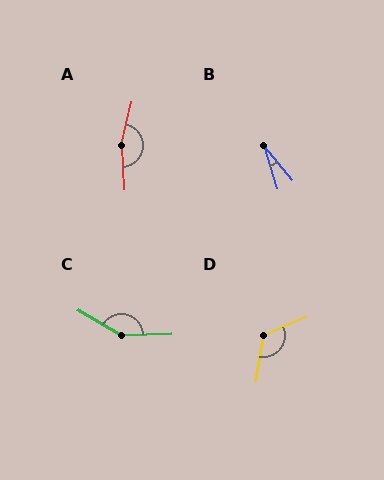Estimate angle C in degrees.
Approximately 148 degrees.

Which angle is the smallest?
B, at approximately 23 degrees.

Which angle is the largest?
A, at approximately 163 degrees.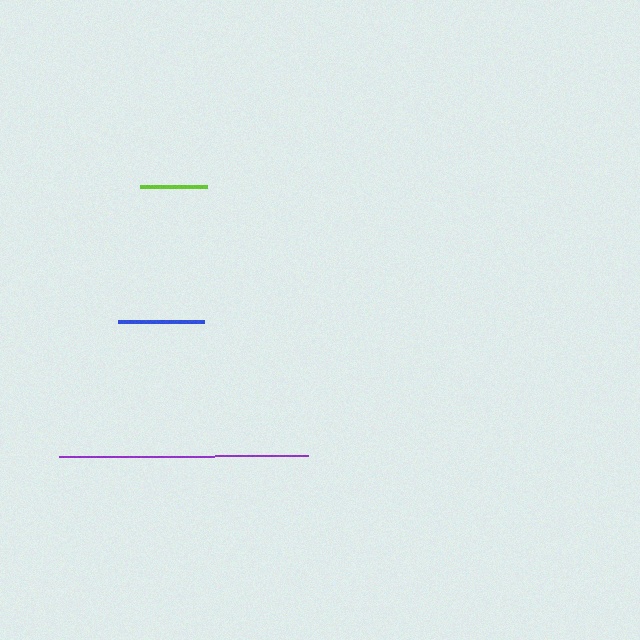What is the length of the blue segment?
The blue segment is approximately 86 pixels long.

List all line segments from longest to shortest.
From longest to shortest: purple, blue, lime.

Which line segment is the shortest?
The lime line is the shortest at approximately 67 pixels.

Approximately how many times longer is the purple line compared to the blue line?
The purple line is approximately 2.9 times the length of the blue line.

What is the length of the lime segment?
The lime segment is approximately 67 pixels long.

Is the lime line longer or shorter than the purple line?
The purple line is longer than the lime line.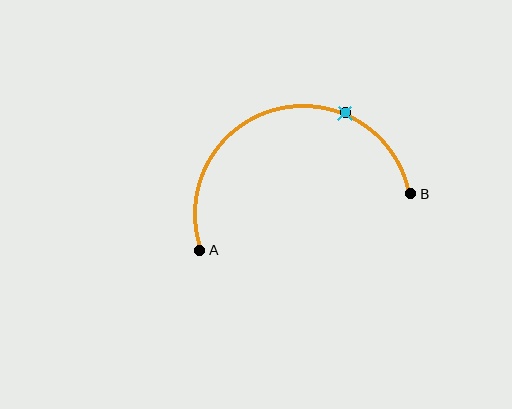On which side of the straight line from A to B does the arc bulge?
The arc bulges above the straight line connecting A and B.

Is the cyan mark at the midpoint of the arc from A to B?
No. The cyan mark lies on the arc but is closer to endpoint B. The arc midpoint would be at the point on the curve equidistant along the arc from both A and B.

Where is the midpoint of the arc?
The arc midpoint is the point on the curve farthest from the straight line joining A and B. It sits above that line.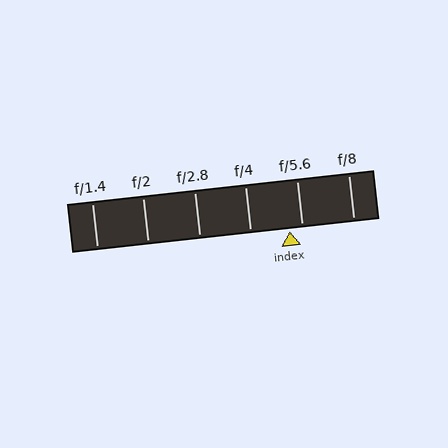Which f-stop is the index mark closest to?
The index mark is closest to f/5.6.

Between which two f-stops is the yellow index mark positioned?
The index mark is between f/4 and f/5.6.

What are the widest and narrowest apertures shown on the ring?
The widest aperture shown is f/1.4 and the narrowest is f/8.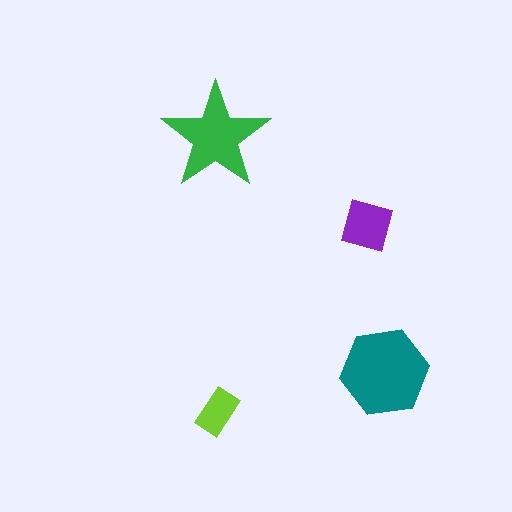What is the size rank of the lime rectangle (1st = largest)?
4th.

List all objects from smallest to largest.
The lime rectangle, the purple diamond, the green star, the teal hexagon.